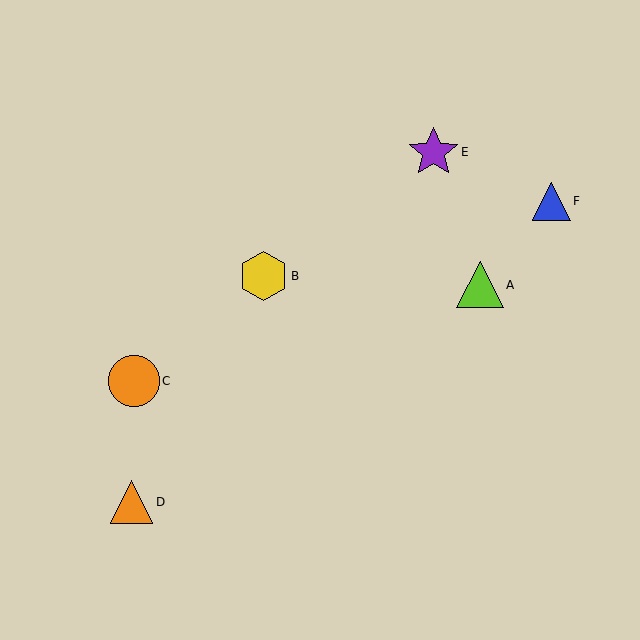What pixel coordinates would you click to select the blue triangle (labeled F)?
Click at (551, 201) to select the blue triangle F.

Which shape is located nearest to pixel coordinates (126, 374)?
The orange circle (labeled C) at (134, 381) is nearest to that location.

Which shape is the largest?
The orange circle (labeled C) is the largest.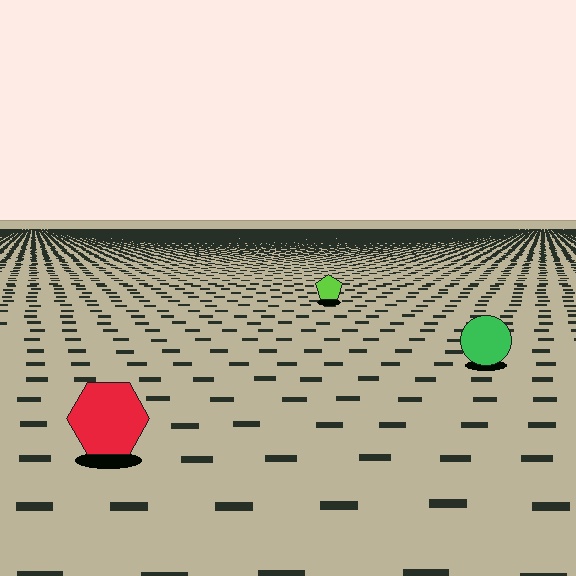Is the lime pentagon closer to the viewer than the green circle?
No. The green circle is closer — you can tell from the texture gradient: the ground texture is coarser near it.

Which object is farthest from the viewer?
The lime pentagon is farthest from the viewer. It appears smaller and the ground texture around it is denser.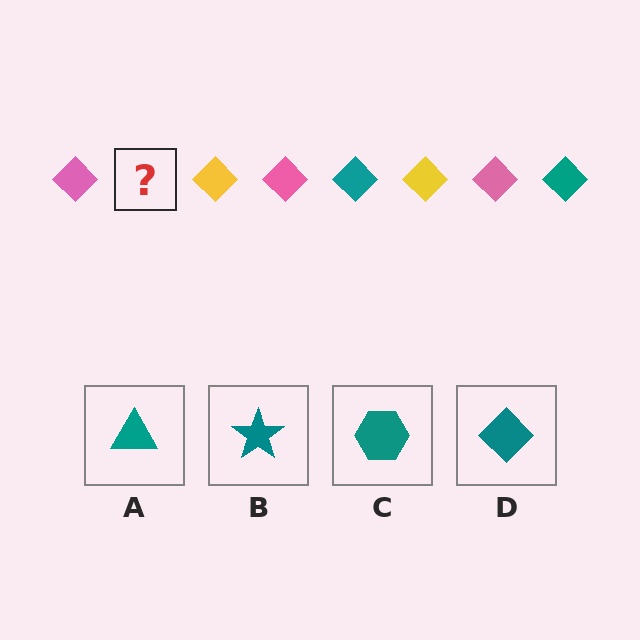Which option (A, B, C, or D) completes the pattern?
D.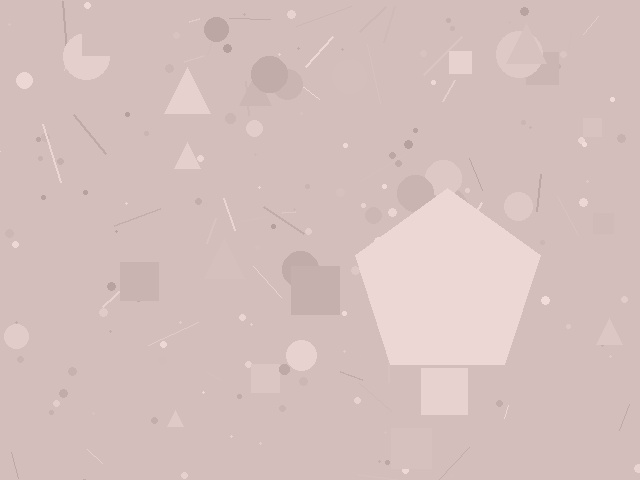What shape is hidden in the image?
A pentagon is hidden in the image.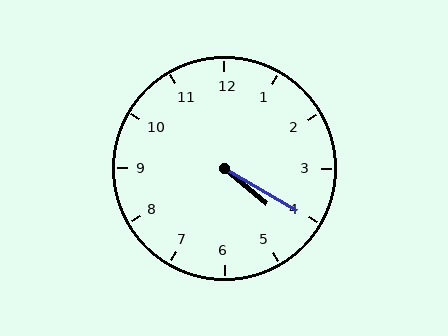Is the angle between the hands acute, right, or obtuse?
It is acute.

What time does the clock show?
4:20.